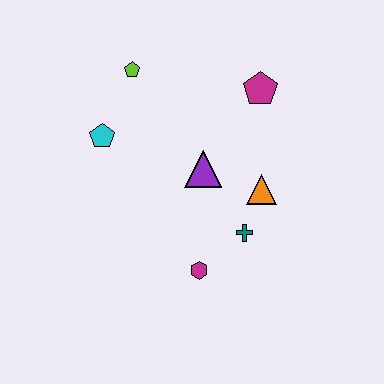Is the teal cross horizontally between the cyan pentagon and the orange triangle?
Yes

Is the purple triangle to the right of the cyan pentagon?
Yes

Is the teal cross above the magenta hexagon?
Yes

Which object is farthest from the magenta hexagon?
The lime pentagon is farthest from the magenta hexagon.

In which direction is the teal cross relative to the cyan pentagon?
The teal cross is to the right of the cyan pentagon.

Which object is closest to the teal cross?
The orange triangle is closest to the teal cross.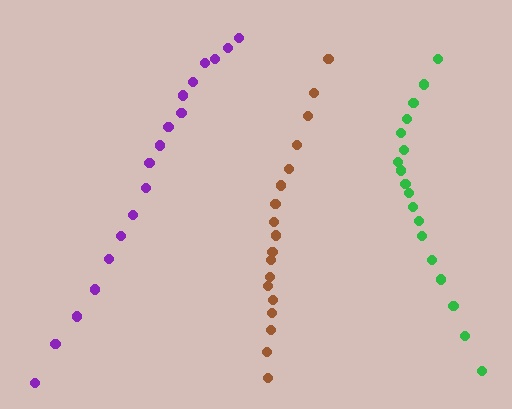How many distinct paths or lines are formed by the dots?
There are 3 distinct paths.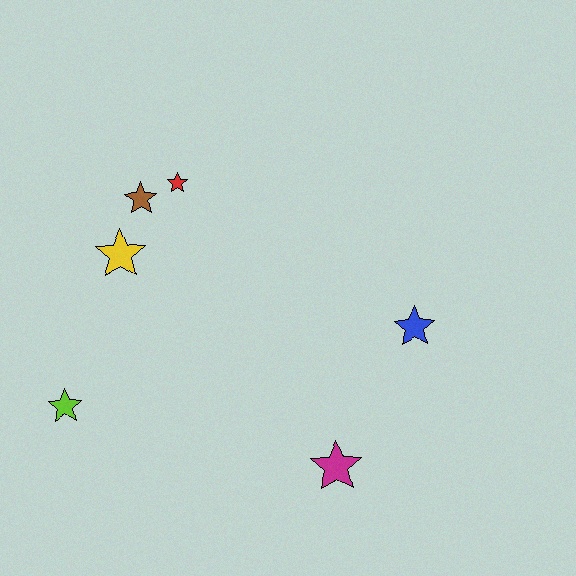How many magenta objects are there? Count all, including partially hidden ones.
There is 1 magenta object.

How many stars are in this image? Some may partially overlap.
There are 6 stars.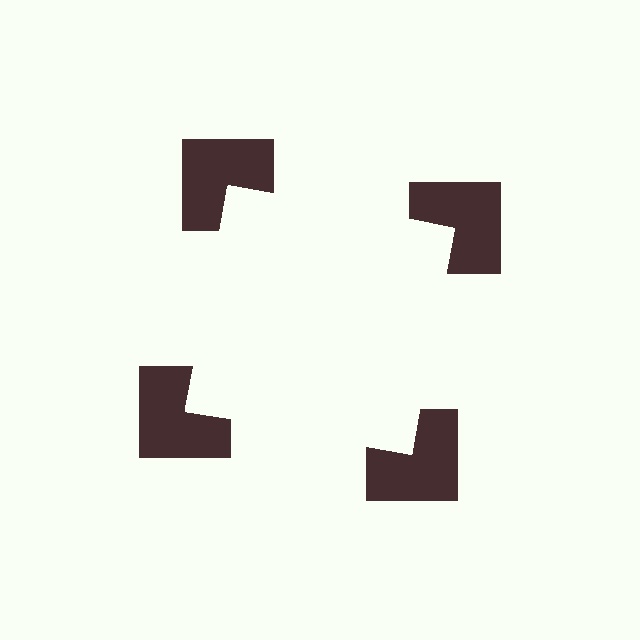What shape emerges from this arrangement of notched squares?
An illusory square — its edges are inferred from the aligned wedge cuts in the notched squares, not physically drawn.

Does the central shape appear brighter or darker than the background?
It typically appears slightly brighter than the background, even though no actual brightness change is drawn.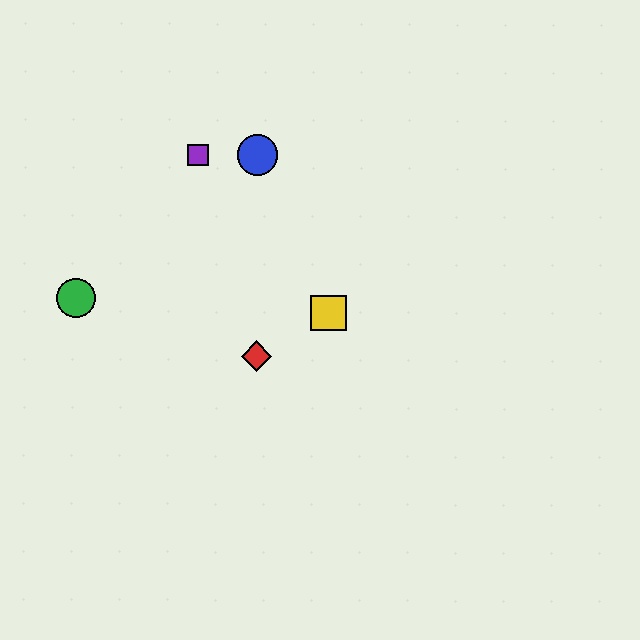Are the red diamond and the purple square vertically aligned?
No, the red diamond is at x≈257 and the purple square is at x≈198.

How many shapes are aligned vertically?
2 shapes (the red diamond, the blue circle) are aligned vertically.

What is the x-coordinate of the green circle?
The green circle is at x≈76.